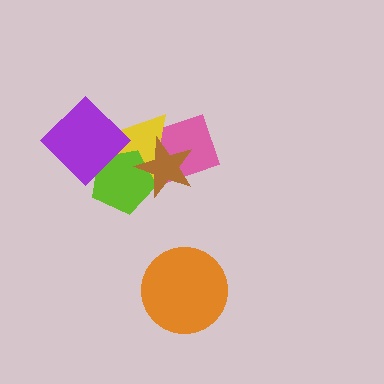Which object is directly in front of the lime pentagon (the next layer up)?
The brown star is directly in front of the lime pentagon.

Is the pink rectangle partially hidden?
Yes, it is partially covered by another shape.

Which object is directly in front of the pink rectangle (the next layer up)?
The yellow triangle is directly in front of the pink rectangle.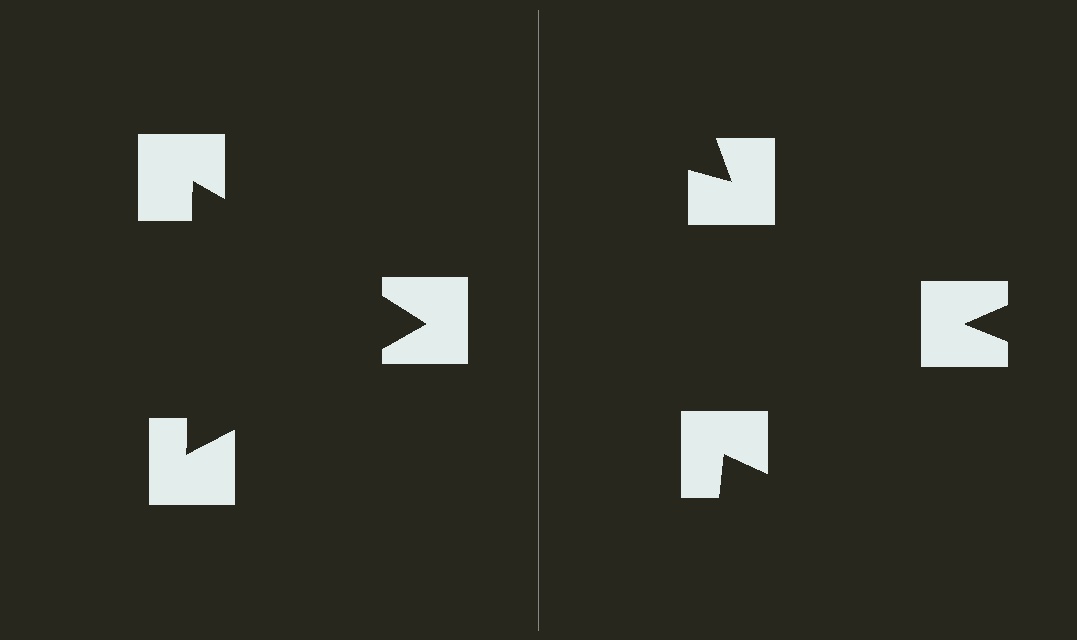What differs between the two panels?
The notched squares are positioned identically on both sides; only the wedge orientations differ. On the left they align to a triangle; on the right they are misaligned.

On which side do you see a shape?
An illusory triangle appears on the left side. On the right side the wedge cuts are rotated, so no coherent shape forms.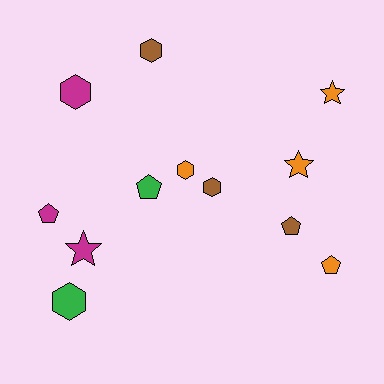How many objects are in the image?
There are 12 objects.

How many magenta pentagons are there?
There is 1 magenta pentagon.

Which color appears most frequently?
Orange, with 4 objects.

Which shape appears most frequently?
Hexagon, with 5 objects.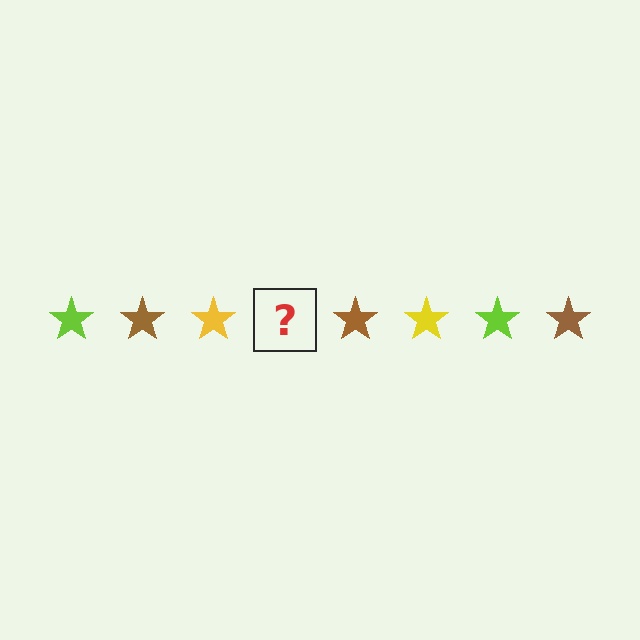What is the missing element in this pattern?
The missing element is a lime star.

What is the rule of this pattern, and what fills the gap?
The rule is that the pattern cycles through lime, brown, yellow stars. The gap should be filled with a lime star.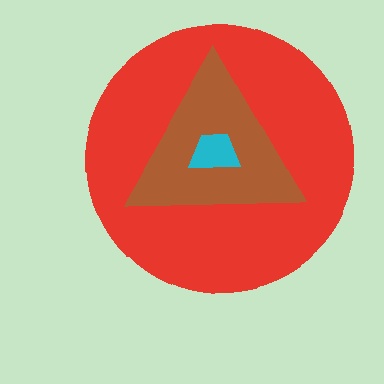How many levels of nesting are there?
3.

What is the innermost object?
The cyan trapezoid.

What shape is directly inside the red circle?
The brown triangle.